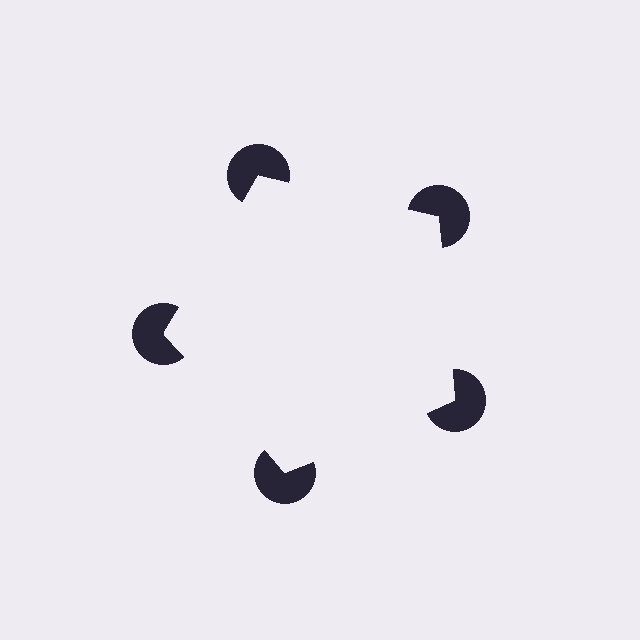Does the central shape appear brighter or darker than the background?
It typically appears slightly brighter than the background, even though no actual brightness change is drawn.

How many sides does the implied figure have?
5 sides.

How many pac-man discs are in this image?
There are 5 — one at each vertex of the illusory pentagon.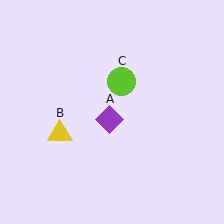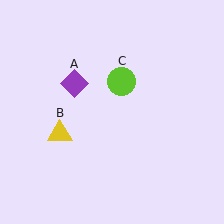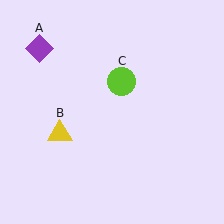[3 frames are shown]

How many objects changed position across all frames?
1 object changed position: purple diamond (object A).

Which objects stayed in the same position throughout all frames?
Yellow triangle (object B) and lime circle (object C) remained stationary.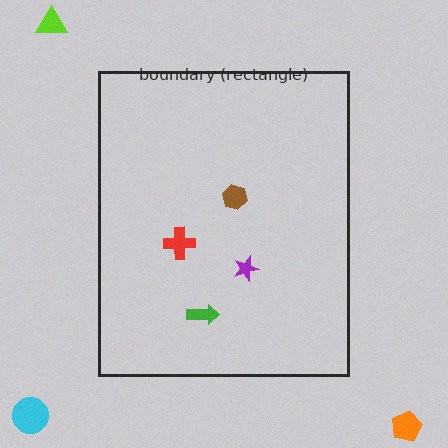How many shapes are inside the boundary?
4 inside, 3 outside.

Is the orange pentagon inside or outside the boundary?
Outside.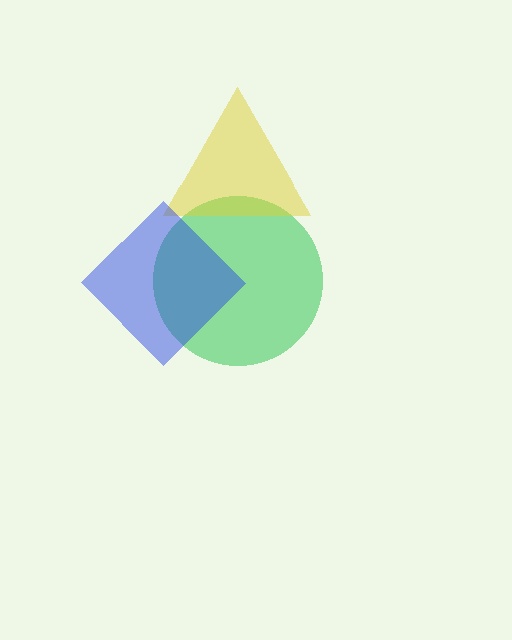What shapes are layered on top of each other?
The layered shapes are: a green circle, a yellow triangle, a blue diamond.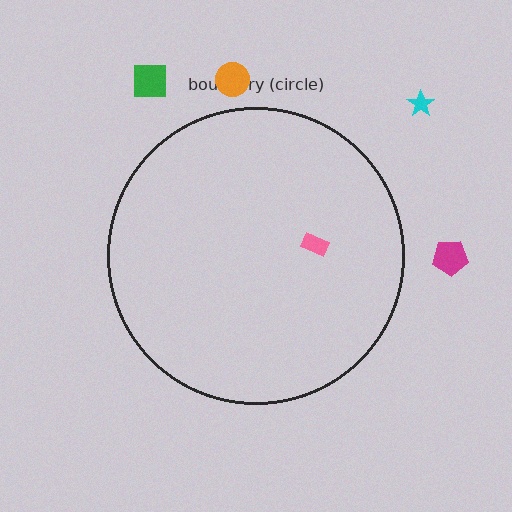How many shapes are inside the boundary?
1 inside, 4 outside.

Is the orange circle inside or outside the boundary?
Outside.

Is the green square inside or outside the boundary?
Outside.